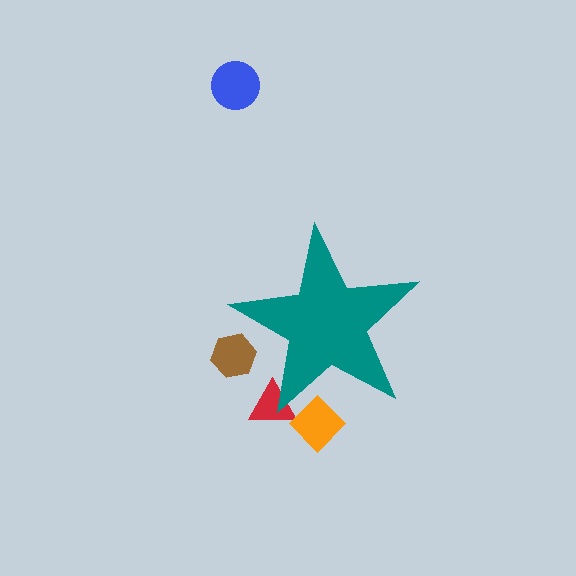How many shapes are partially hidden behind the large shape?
3 shapes are partially hidden.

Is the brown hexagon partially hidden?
Yes, the brown hexagon is partially hidden behind the teal star.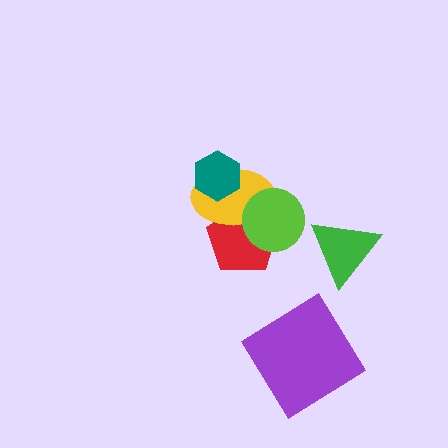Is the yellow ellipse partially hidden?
Yes, it is partially covered by another shape.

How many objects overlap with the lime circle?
2 objects overlap with the lime circle.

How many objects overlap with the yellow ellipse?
3 objects overlap with the yellow ellipse.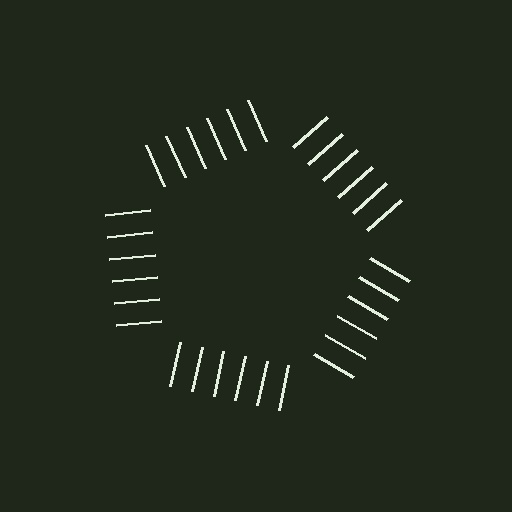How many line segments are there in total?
30 — 6 along each of the 5 edges.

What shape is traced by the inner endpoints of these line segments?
An illusory pentagon — the line segments terminate on its edges but no continuous stroke is drawn.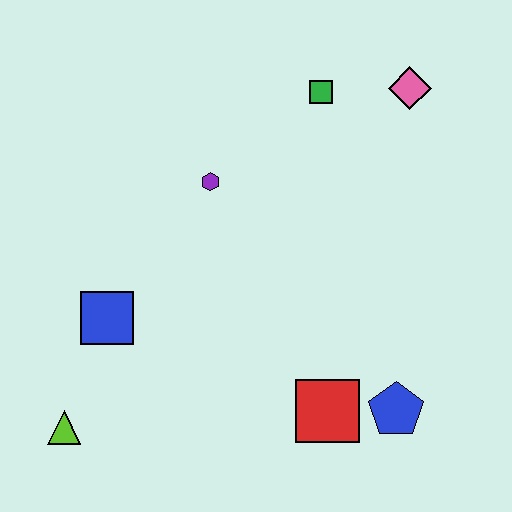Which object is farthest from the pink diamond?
The lime triangle is farthest from the pink diamond.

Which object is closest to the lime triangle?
The blue square is closest to the lime triangle.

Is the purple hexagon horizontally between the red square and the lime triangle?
Yes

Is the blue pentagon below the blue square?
Yes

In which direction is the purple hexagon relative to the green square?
The purple hexagon is to the left of the green square.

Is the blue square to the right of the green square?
No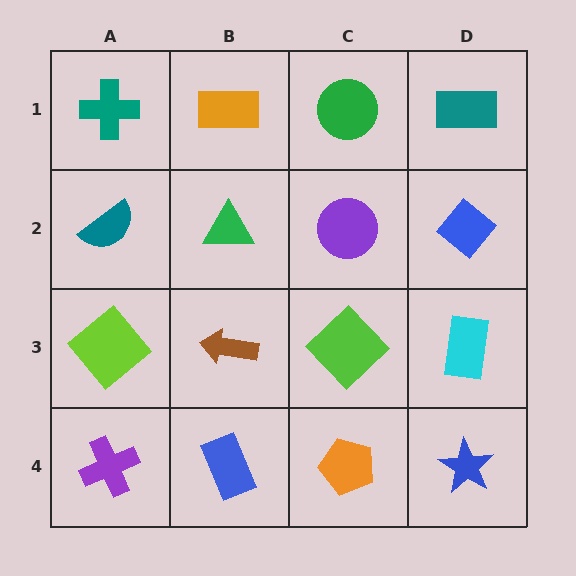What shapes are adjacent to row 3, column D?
A blue diamond (row 2, column D), a blue star (row 4, column D), a lime diamond (row 3, column C).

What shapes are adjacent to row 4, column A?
A lime diamond (row 3, column A), a blue rectangle (row 4, column B).